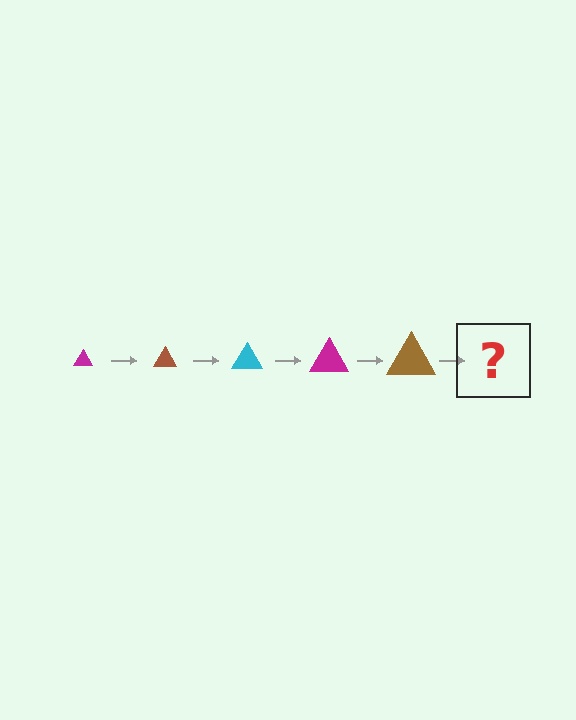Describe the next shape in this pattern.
It should be a cyan triangle, larger than the previous one.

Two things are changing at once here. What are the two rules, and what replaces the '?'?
The two rules are that the triangle grows larger each step and the color cycles through magenta, brown, and cyan. The '?' should be a cyan triangle, larger than the previous one.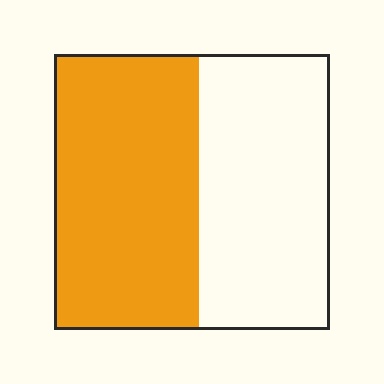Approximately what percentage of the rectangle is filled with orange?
Approximately 55%.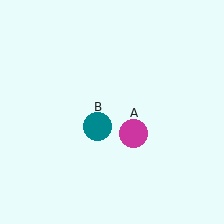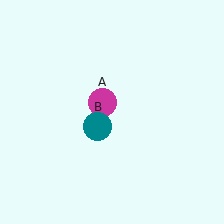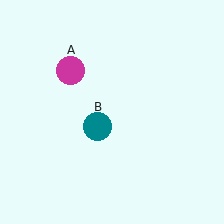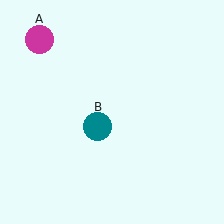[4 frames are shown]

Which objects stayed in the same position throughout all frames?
Teal circle (object B) remained stationary.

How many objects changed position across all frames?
1 object changed position: magenta circle (object A).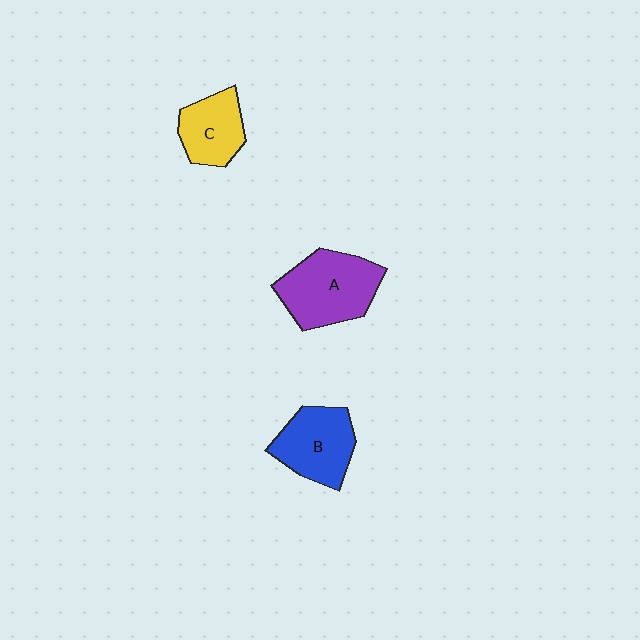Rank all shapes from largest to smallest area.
From largest to smallest: A (purple), B (blue), C (yellow).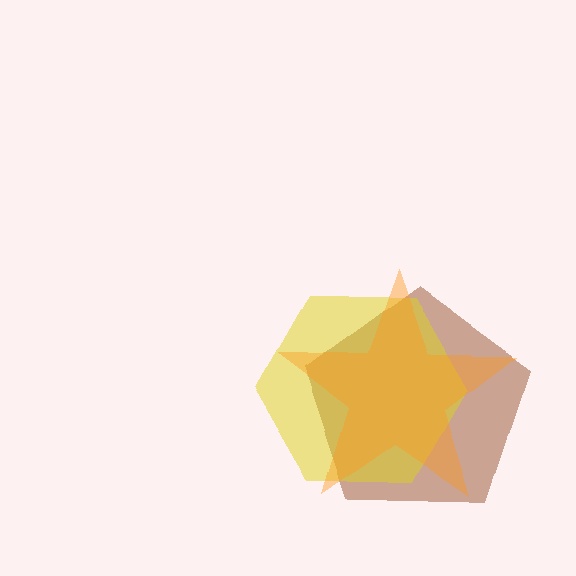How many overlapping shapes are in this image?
There are 3 overlapping shapes in the image.